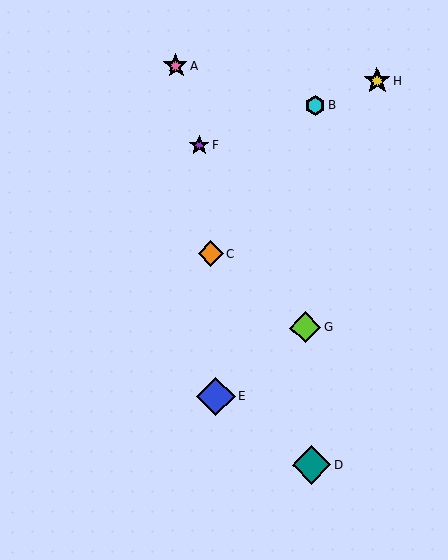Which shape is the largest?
The blue diamond (labeled E) is the largest.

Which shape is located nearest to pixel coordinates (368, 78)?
The yellow star (labeled H) at (377, 81) is nearest to that location.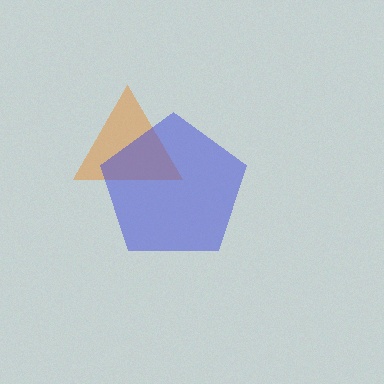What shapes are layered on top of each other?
The layered shapes are: an orange triangle, a blue pentagon.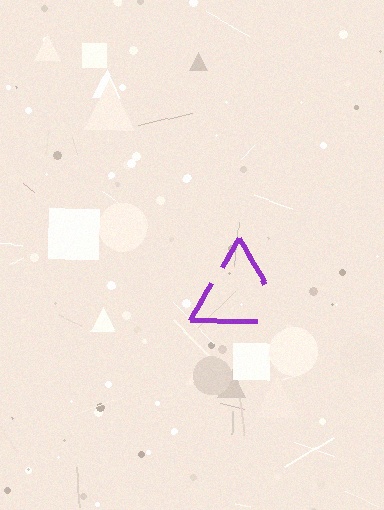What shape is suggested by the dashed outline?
The dashed outline suggests a triangle.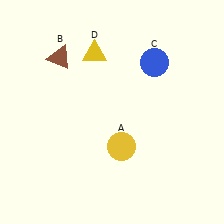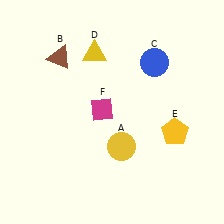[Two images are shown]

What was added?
A yellow pentagon (E), a magenta diamond (F) were added in Image 2.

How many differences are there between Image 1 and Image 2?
There are 2 differences between the two images.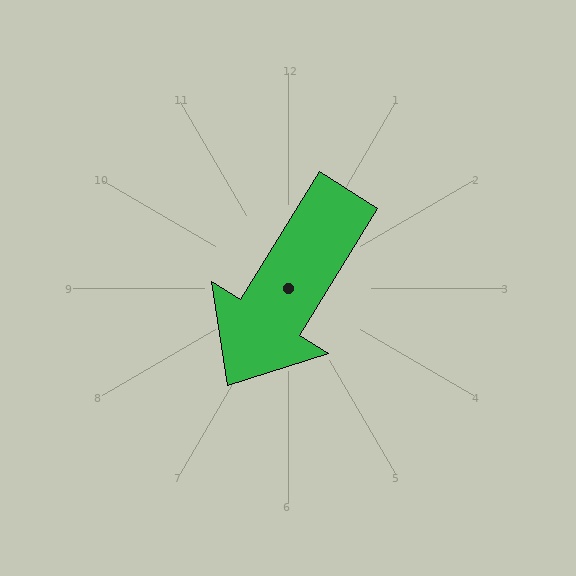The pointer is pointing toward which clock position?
Roughly 7 o'clock.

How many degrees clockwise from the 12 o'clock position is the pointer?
Approximately 212 degrees.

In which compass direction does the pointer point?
Southwest.